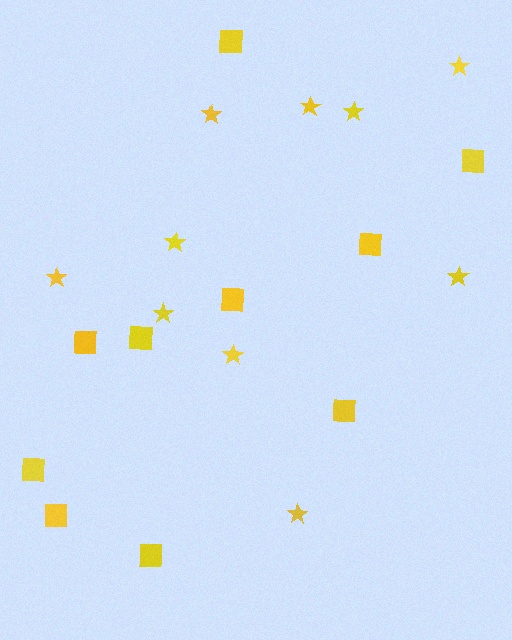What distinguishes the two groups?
There are 2 groups: one group of stars (10) and one group of squares (10).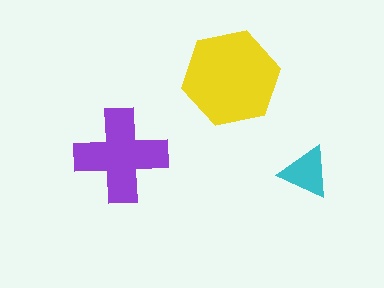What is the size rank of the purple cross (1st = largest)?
2nd.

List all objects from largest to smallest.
The yellow hexagon, the purple cross, the cyan triangle.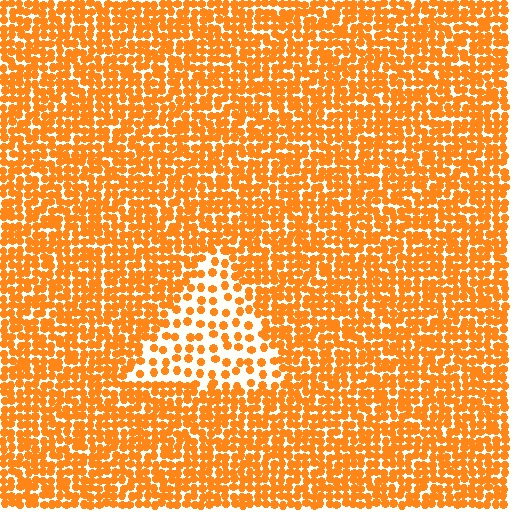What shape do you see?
I see a triangle.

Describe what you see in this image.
The image contains small orange elements arranged at two different densities. A triangle-shaped region is visible where the elements are less densely packed than the surrounding area.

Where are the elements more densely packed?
The elements are more densely packed outside the triangle boundary.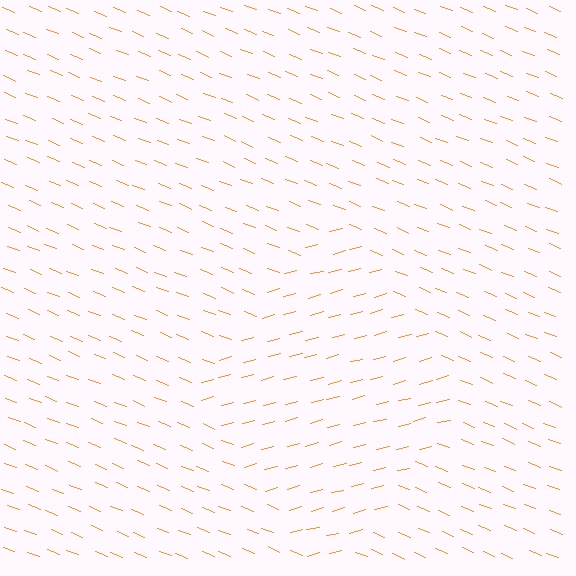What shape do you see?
I see a diamond.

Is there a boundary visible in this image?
Yes, there is a texture boundary formed by a change in line orientation.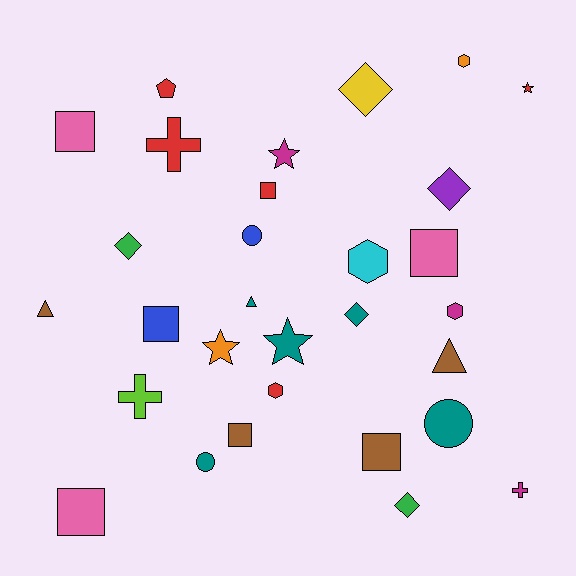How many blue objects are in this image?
There are 2 blue objects.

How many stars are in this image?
There are 4 stars.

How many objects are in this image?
There are 30 objects.